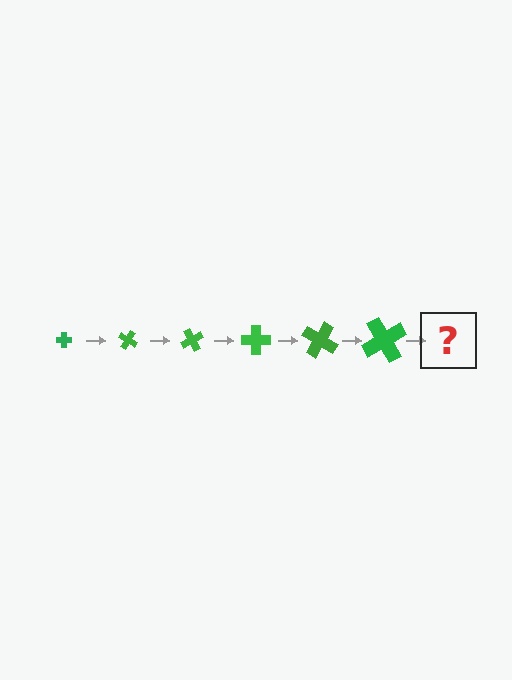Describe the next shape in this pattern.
It should be a cross, larger than the previous one and rotated 180 degrees from the start.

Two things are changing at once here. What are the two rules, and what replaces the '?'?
The two rules are that the cross grows larger each step and it rotates 30 degrees each step. The '?' should be a cross, larger than the previous one and rotated 180 degrees from the start.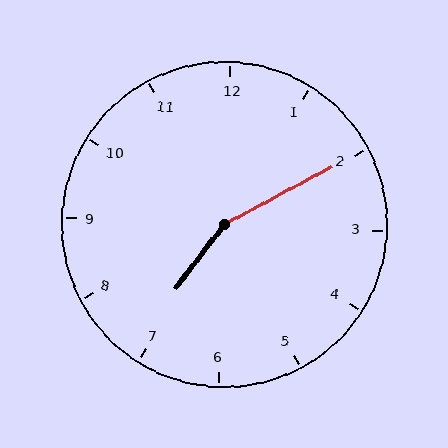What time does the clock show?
7:10.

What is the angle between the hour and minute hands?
Approximately 155 degrees.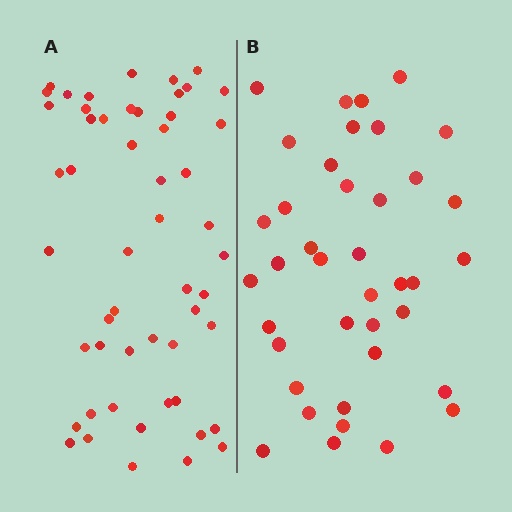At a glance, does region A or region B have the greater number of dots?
Region A (the left region) has more dots.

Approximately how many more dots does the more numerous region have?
Region A has approximately 15 more dots than region B.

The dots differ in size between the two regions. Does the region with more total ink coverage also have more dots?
No. Region B has more total ink coverage because its dots are larger, but region A actually contains more individual dots. Total area can be misleading — the number of items is what matters here.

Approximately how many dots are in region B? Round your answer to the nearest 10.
About 40 dots. (The exact count is 39, which rounds to 40.)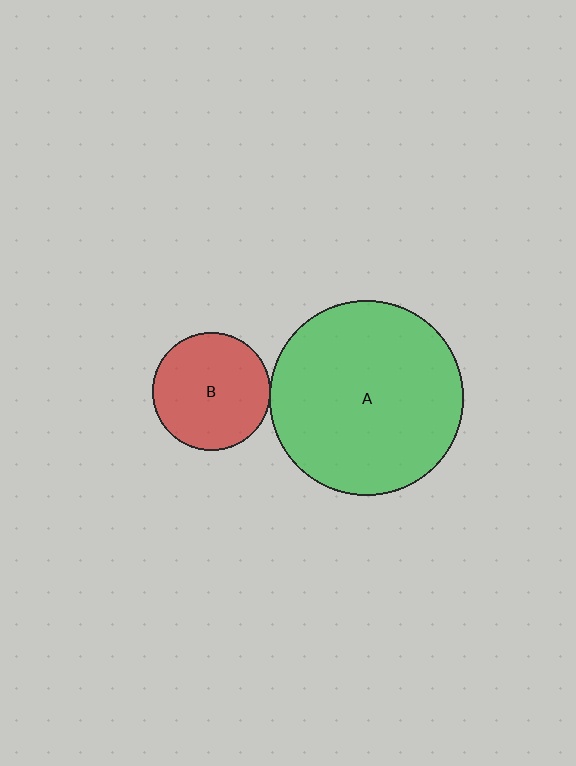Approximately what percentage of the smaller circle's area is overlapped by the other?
Approximately 5%.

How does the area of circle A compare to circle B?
Approximately 2.7 times.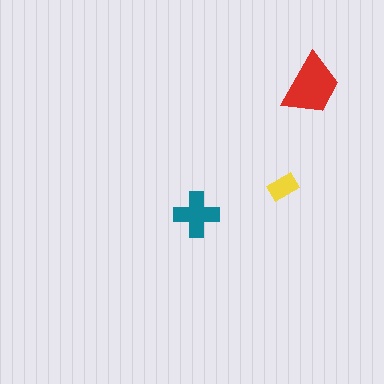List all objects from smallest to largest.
The yellow rectangle, the teal cross, the red trapezoid.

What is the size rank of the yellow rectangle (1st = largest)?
3rd.